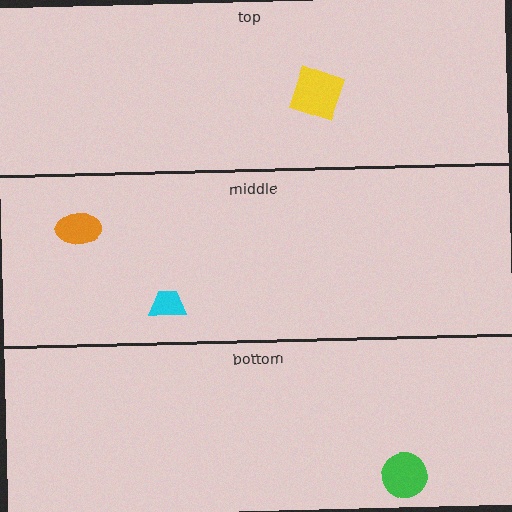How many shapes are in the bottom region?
1.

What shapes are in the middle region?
The orange ellipse, the cyan trapezoid.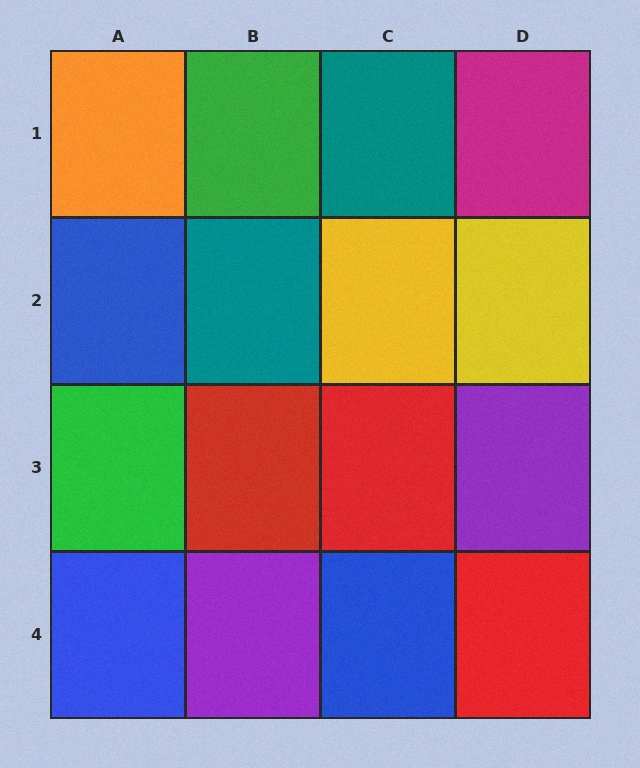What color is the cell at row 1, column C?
Teal.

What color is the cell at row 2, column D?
Yellow.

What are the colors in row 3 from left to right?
Green, red, red, purple.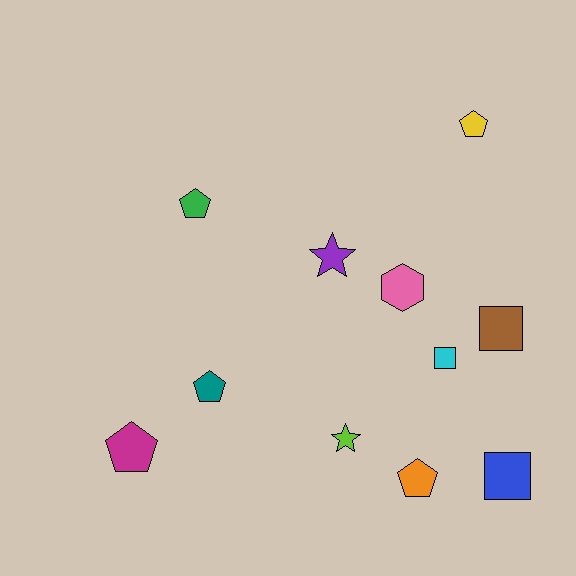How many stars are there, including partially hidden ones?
There are 2 stars.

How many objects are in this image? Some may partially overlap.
There are 11 objects.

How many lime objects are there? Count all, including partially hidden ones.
There is 1 lime object.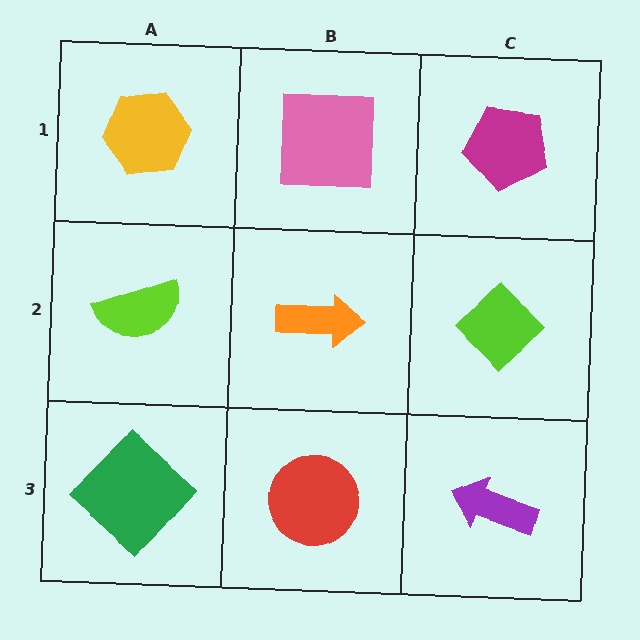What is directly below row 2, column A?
A green diamond.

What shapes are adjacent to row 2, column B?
A pink square (row 1, column B), a red circle (row 3, column B), a lime semicircle (row 2, column A), a lime diamond (row 2, column C).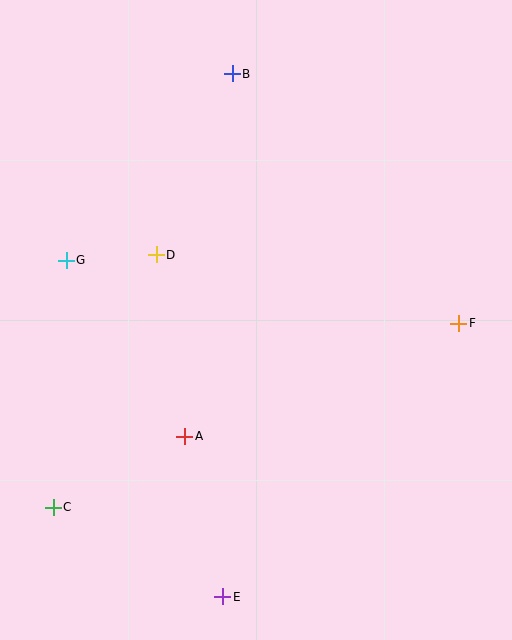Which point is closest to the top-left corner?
Point B is closest to the top-left corner.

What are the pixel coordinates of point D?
Point D is at (156, 255).